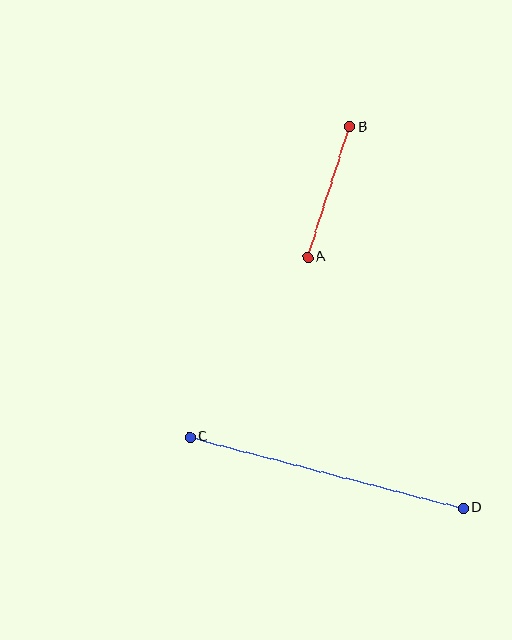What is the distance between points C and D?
The distance is approximately 283 pixels.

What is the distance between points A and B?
The distance is approximately 137 pixels.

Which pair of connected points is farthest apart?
Points C and D are farthest apart.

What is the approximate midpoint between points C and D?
The midpoint is at approximately (326, 473) pixels.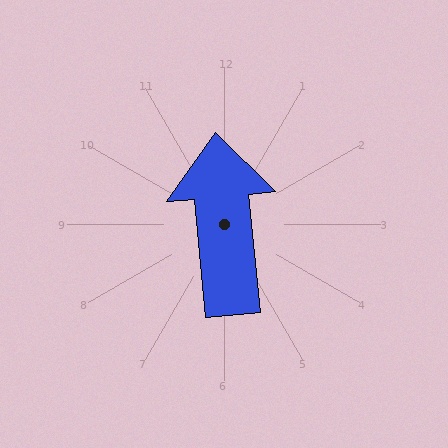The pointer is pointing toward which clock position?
Roughly 12 o'clock.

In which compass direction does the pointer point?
North.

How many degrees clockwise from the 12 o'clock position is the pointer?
Approximately 354 degrees.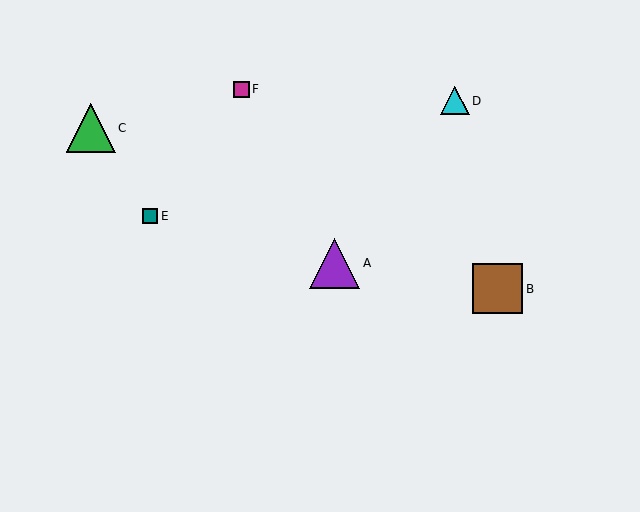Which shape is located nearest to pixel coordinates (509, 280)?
The brown square (labeled B) at (497, 289) is nearest to that location.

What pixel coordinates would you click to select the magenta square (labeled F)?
Click at (241, 89) to select the magenta square F.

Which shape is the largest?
The brown square (labeled B) is the largest.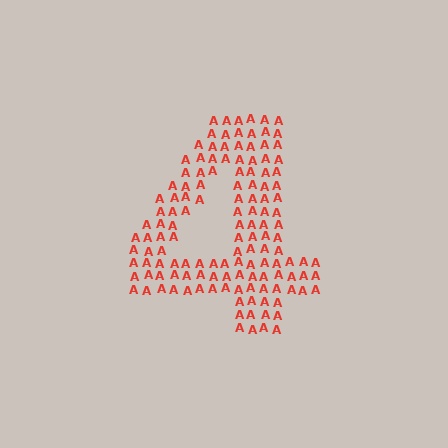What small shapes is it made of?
It is made of small letter A's.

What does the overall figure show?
The overall figure shows the digit 4.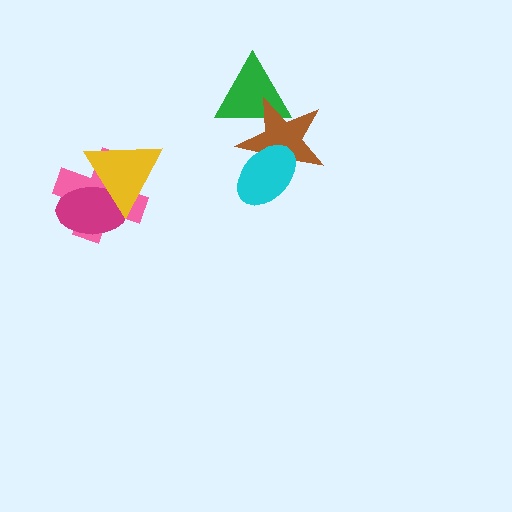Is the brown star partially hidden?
Yes, it is partially covered by another shape.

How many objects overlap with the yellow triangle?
2 objects overlap with the yellow triangle.